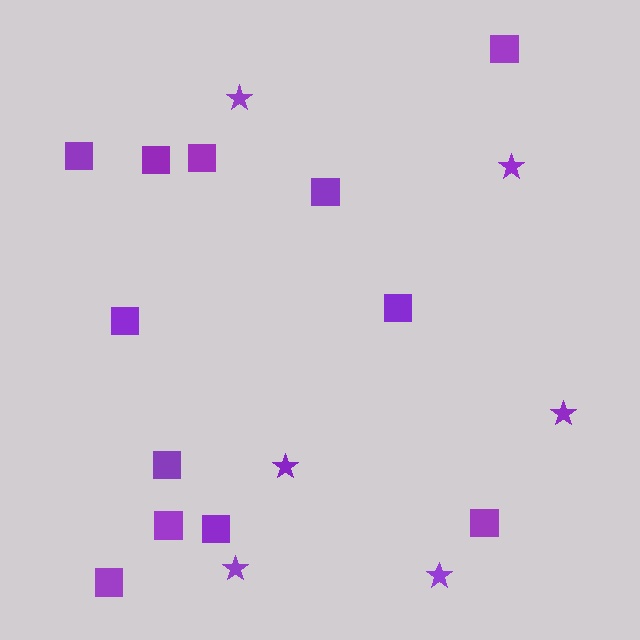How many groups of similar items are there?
There are 2 groups: one group of squares (12) and one group of stars (6).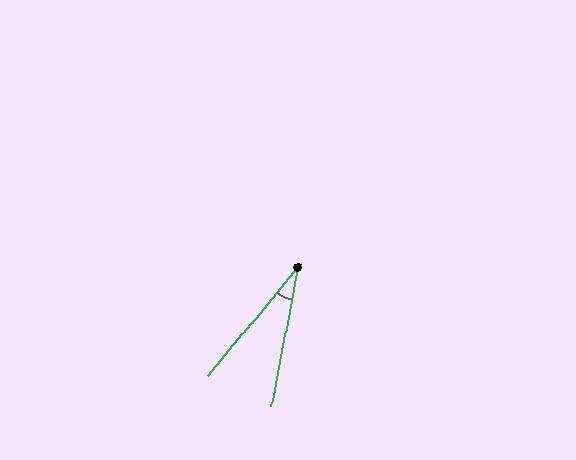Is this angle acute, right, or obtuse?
It is acute.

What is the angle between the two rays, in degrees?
Approximately 28 degrees.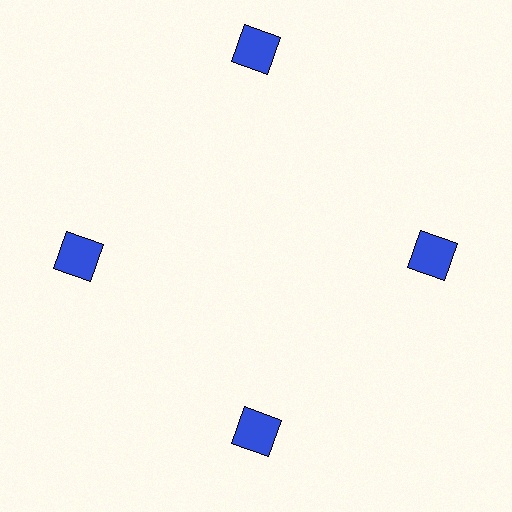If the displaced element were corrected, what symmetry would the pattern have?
It would have 4-fold rotational symmetry — the pattern would map onto itself every 90 degrees.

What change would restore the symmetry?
The symmetry would be restored by moving it inward, back onto the ring so that all 4 squares sit at equal angles and equal distance from the center.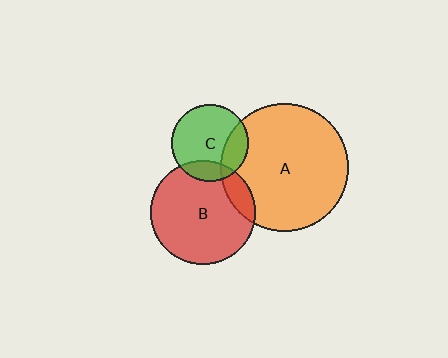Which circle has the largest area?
Circle A (orange).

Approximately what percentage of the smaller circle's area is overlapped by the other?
Approximately 20%.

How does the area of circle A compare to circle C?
Approximately 2.8 times.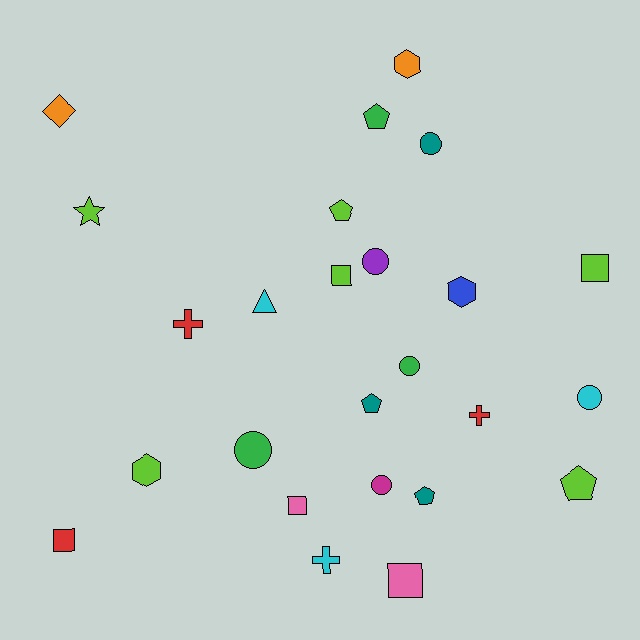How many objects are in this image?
There are 25 objects.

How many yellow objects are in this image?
There are no yellow objects.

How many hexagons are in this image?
There are 3 hexagons.